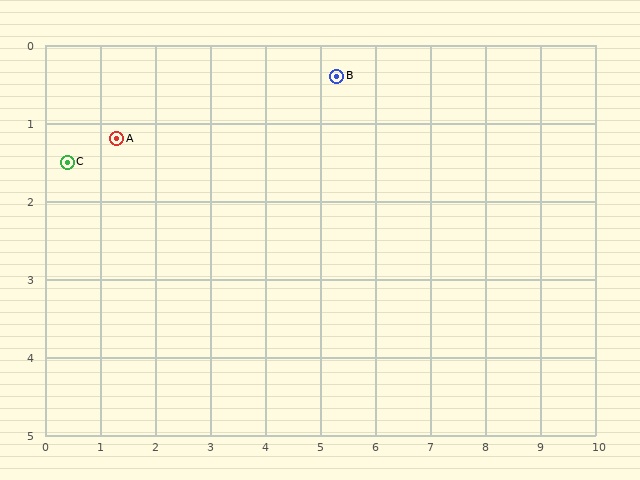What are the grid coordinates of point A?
Point A is at approximately (1.3, 1.2).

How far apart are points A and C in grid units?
Points A and C are about 0.9 grid units apart.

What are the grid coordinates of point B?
Point B is at approximately (5.3, 0.4).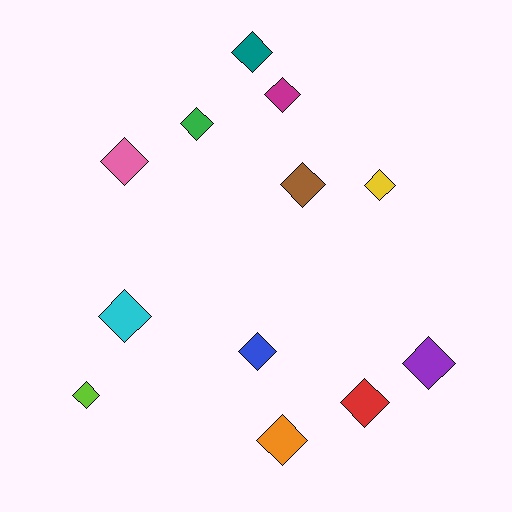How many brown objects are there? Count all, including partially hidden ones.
There is 1 brown object.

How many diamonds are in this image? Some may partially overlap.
There are 12 diamonds.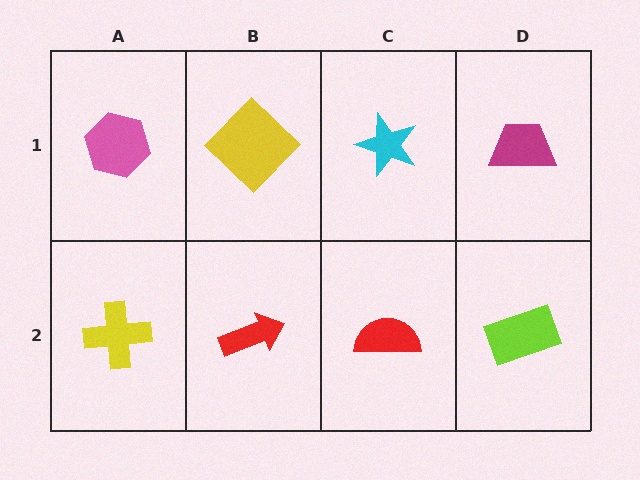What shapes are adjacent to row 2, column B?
A yellow diamond (row 1, column B), a yellow cross (row 2, column A), a red semicircle (row 2, column C).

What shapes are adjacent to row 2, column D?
A magenta trapezoid (row 1, column D), a red semicircle (row 2, column C).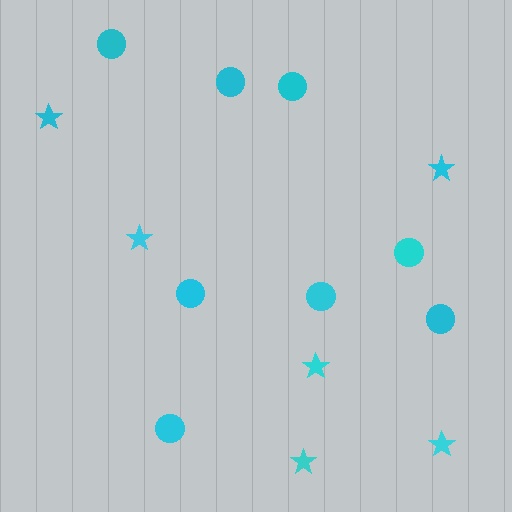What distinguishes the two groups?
There are 2 groups: one group of stars (6) and one group of circles (8).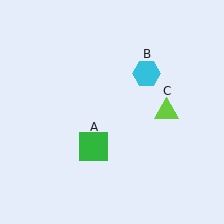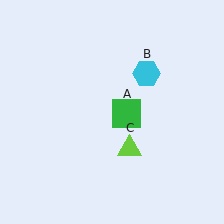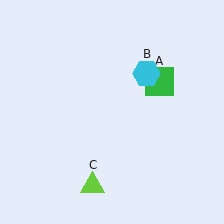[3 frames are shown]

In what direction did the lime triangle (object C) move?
The lime triangle (object C) moved down and to the left.